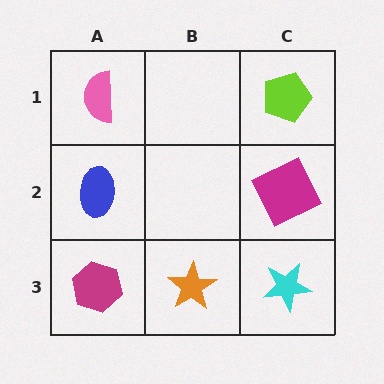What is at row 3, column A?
A magenta hexagon.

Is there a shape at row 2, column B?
No, that cell is empty.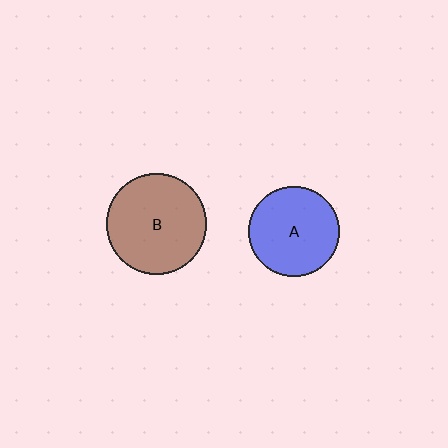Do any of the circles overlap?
No, none of the circles overlap.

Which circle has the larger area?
Circle B (brown).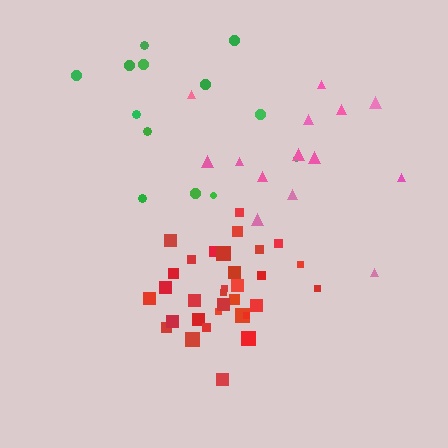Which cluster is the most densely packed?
Red.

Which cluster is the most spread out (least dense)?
Pink.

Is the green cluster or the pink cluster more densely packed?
Green.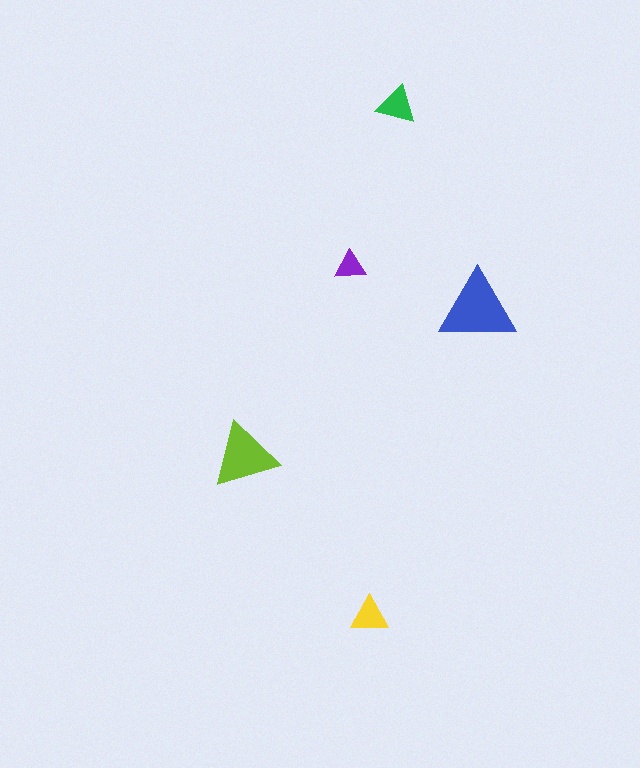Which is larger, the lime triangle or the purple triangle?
The lime one.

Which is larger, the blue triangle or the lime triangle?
The blue one.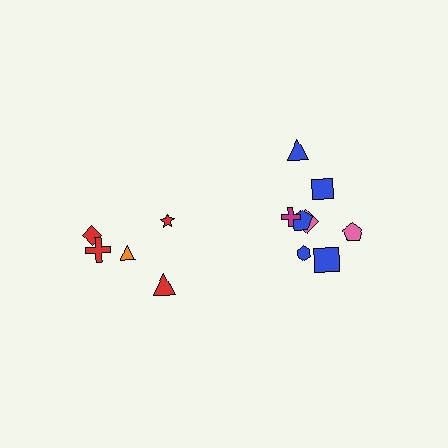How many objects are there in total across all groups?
There are 13 objects.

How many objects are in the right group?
There are 8 objects.